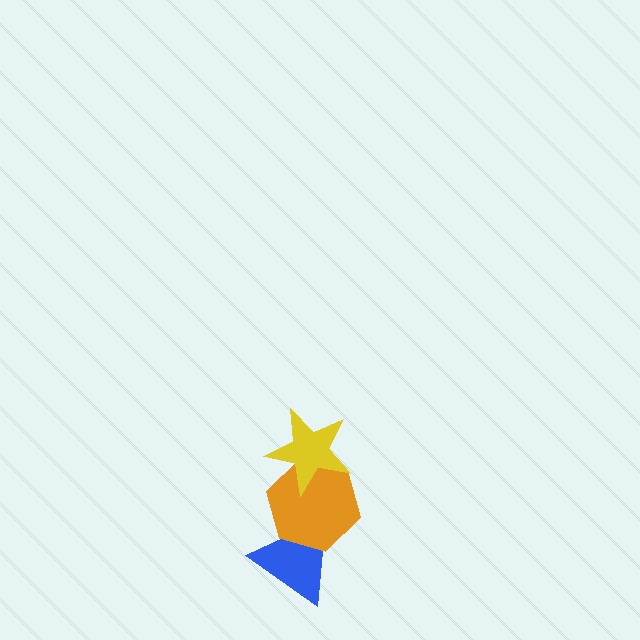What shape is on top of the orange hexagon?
The yellow star is on top of the orange hexagon.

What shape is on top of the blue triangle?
The orange hexagon is on top of the blue triangle.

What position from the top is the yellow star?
The yellow star is 1st from the top.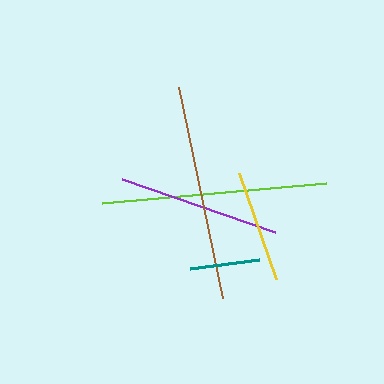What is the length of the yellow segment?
The yellow segment is approximately 112 pixels long.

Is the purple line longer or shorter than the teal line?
The purple line is longer than the teal line.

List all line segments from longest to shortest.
From longest to shortest: lime, brown, purple, yellow, teal.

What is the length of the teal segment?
The teal segment is approximately 70 pixels long.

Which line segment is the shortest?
The teal line is the shortest at approximately 70 pixels.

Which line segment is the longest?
The lime line is the longest at approximately 225 pixels.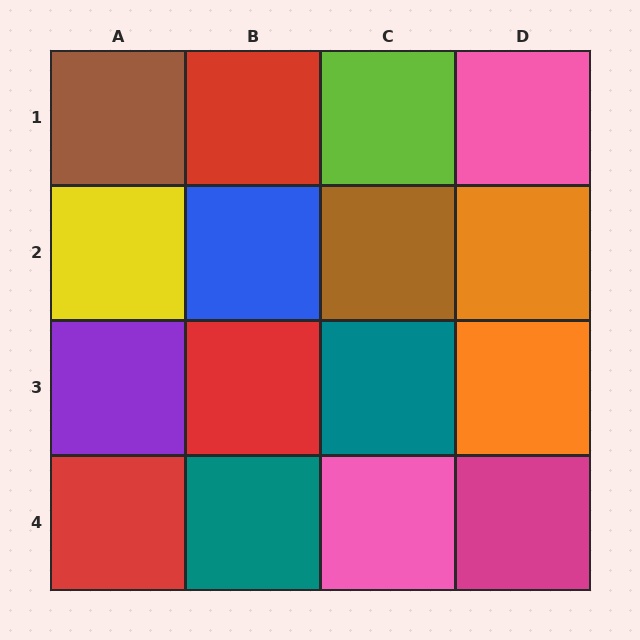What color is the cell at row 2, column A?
Yellow.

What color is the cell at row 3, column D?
Orange.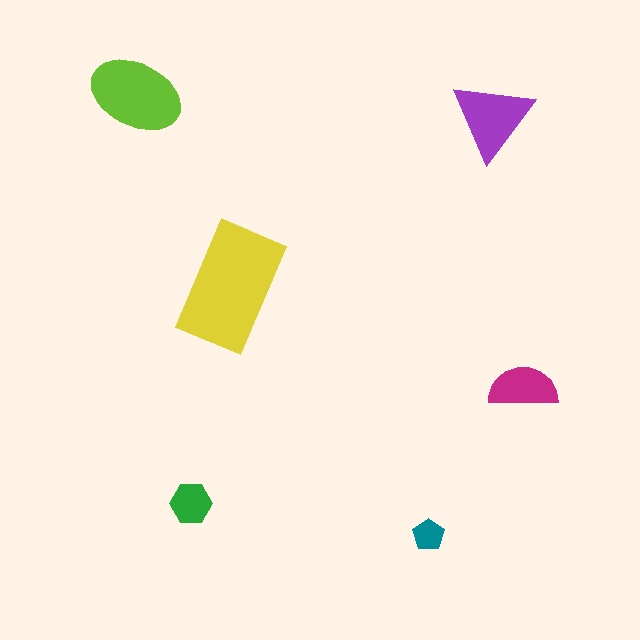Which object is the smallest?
The teal pentagon.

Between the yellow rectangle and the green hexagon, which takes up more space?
The yellow rectangle.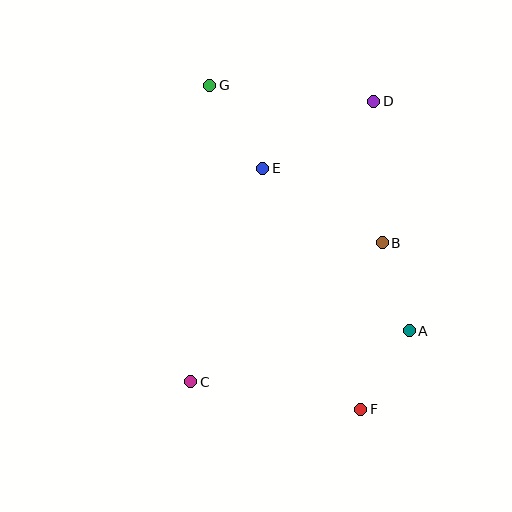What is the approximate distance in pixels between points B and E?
The distance between B and E is approximately 141 pixels.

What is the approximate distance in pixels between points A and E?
The distance between A and E is approximately 219 pixels.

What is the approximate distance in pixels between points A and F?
The distance between A and F is approximately 92 pixels.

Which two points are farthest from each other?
Points F and G are farthest from each other.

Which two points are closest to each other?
Points A and B are closest to each other.